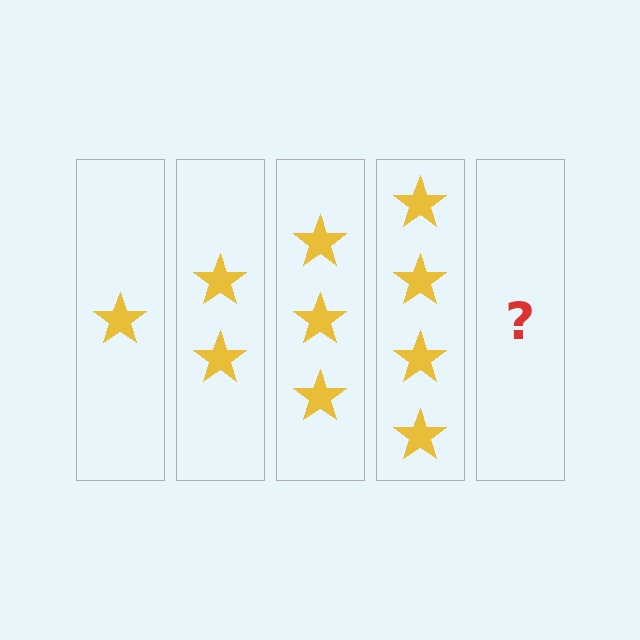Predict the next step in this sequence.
The next step is 5 stars.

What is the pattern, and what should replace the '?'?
The pattern is that each step adds one more star. The '?' should be 5 stars.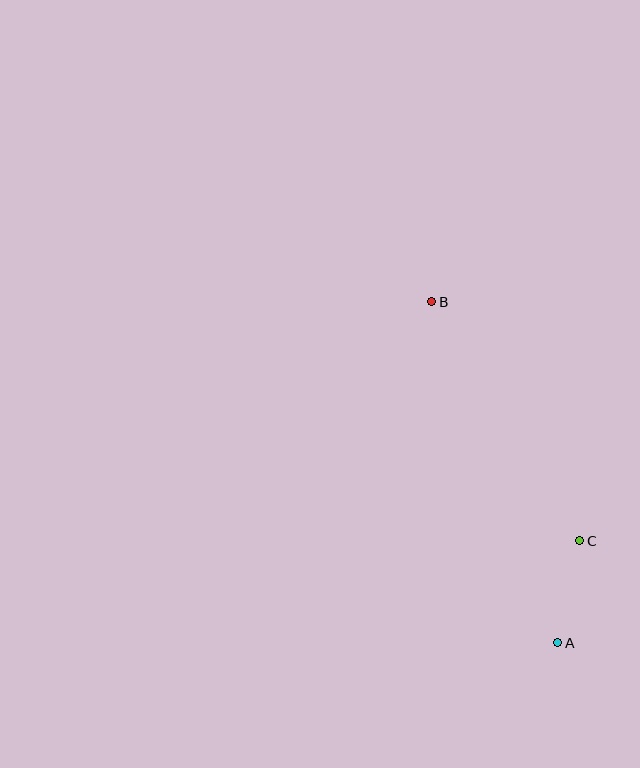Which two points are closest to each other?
Points A and C are closest to each other.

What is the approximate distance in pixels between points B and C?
The distance between B and C is approximately 281 pixels.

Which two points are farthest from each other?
Points A and B are farthest from each other.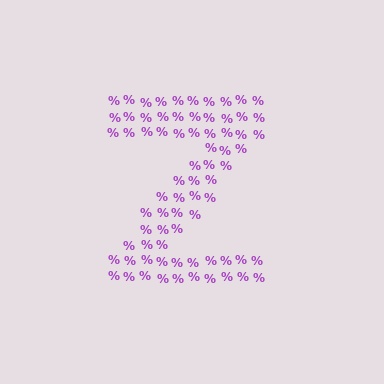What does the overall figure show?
The overall figure shows the letter Z.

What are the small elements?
The small elements are percent signs.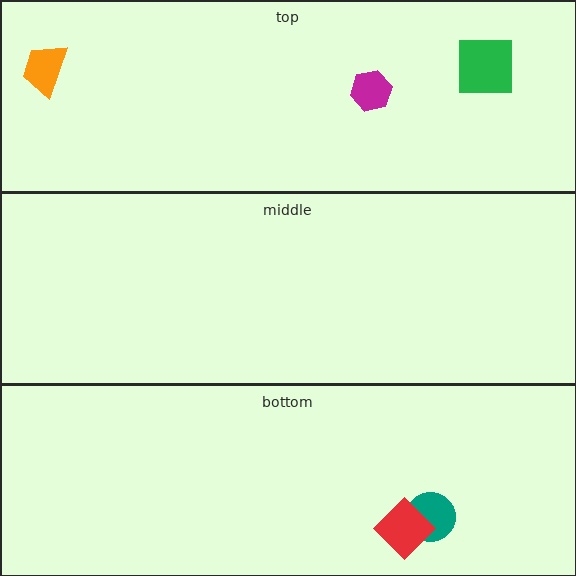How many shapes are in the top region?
3.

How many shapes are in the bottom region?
2.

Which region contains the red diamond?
The bottom region.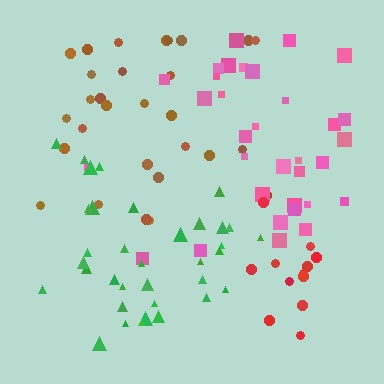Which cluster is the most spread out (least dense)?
Brown.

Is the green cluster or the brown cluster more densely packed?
Green.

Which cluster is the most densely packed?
Green.